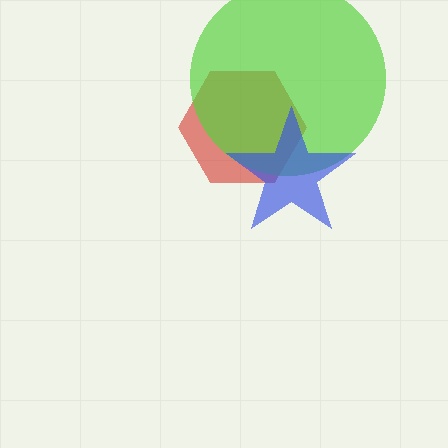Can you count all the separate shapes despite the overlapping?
Yes, there are 3 separate shapes.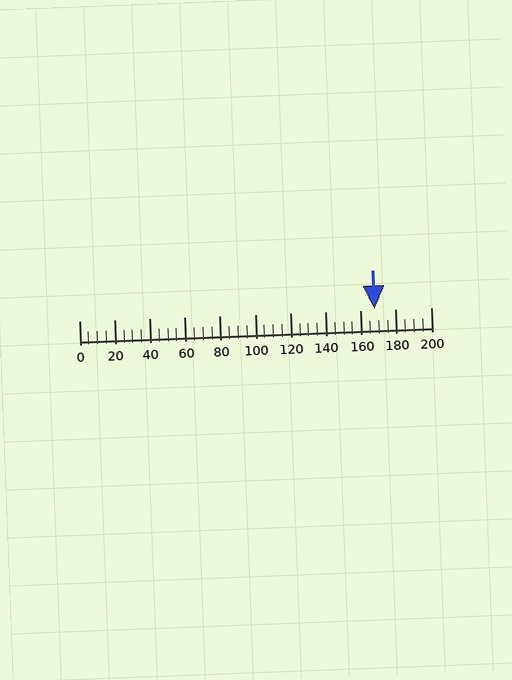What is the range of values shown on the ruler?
The ruler shows values from 0 to 200.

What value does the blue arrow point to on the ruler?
The blue arrow points to approximately 168.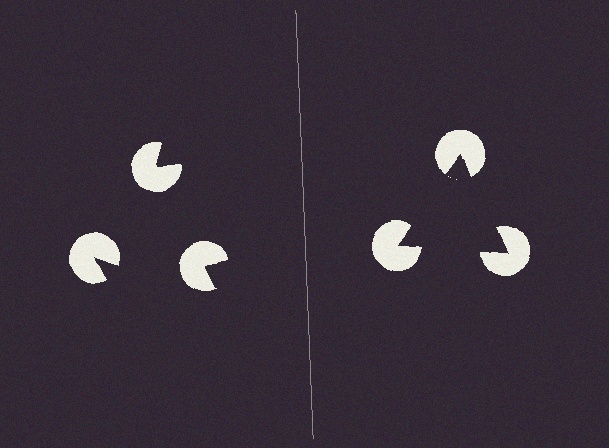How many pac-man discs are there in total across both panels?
6 — 3 on each side.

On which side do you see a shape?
An illusory triangle appears on the right side. On the left side the wedge cuts are rotated, so no coherent shape forms.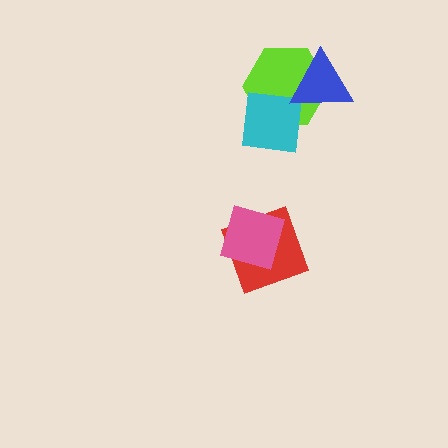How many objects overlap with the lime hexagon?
2 objects overlap with the lime hexagon.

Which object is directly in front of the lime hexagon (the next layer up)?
The cyan square is directly in front of the lime hexagon.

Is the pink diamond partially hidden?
No, no other shape covers it.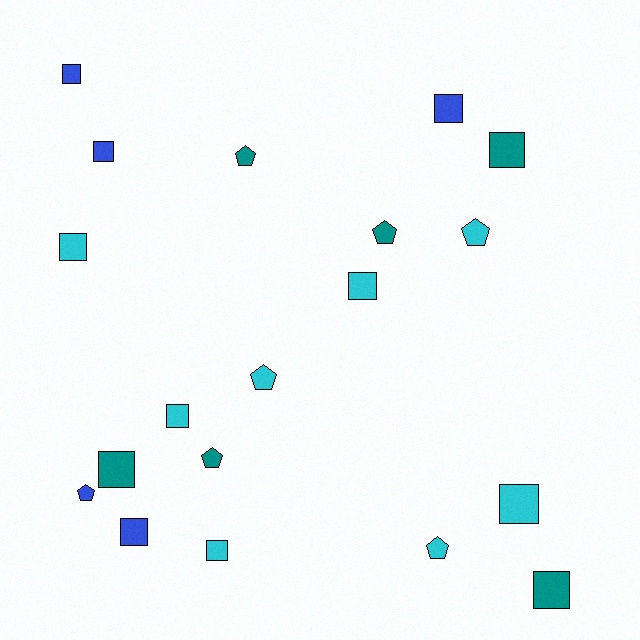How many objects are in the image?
There are 19 objects.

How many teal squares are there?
There are 3 teal squares.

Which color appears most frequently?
Cyan, with 8 objects.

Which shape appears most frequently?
Square, with 12 objects.